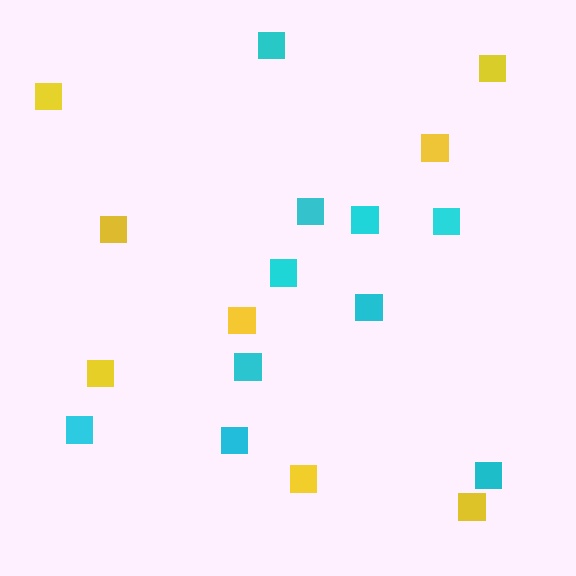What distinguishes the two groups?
There are 2 groups: one group of cyan squares (10) and one group of yellow squares (8).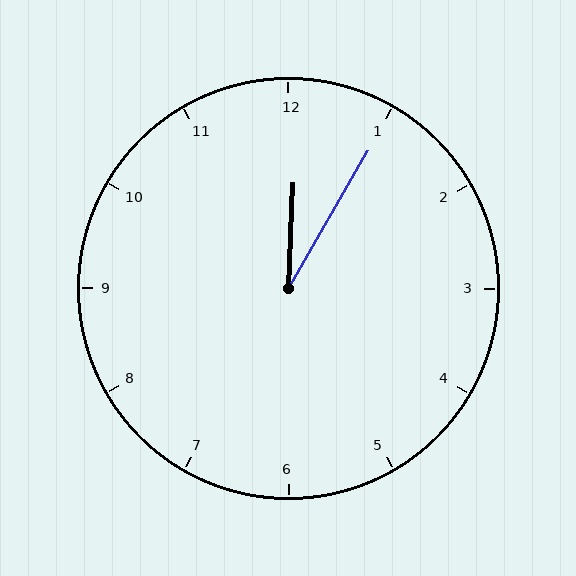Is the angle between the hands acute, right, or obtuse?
It is acute.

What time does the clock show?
12:05.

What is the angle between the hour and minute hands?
Approximately 28 degrees.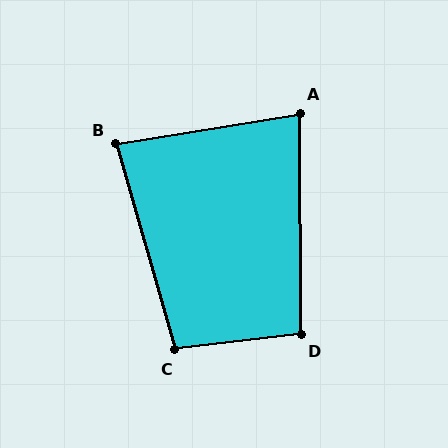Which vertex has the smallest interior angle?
A, at approximately 81 degrees.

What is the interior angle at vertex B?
Approximately 83 degrees (acute).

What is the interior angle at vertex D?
Approximately 97 degrees (obtuse).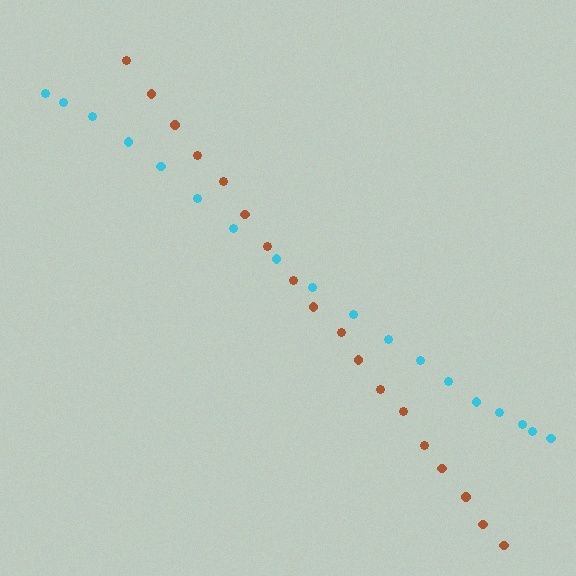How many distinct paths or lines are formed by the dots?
There are 2 distinct paths.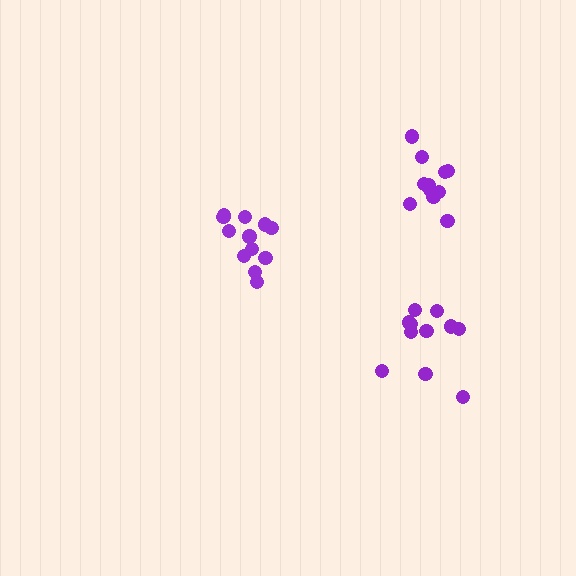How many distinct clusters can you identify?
There are 3 distinct clusters.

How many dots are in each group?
Group 1: 11 dots, Group 2: 12 dots, Group 3: 11 dots (34 total).